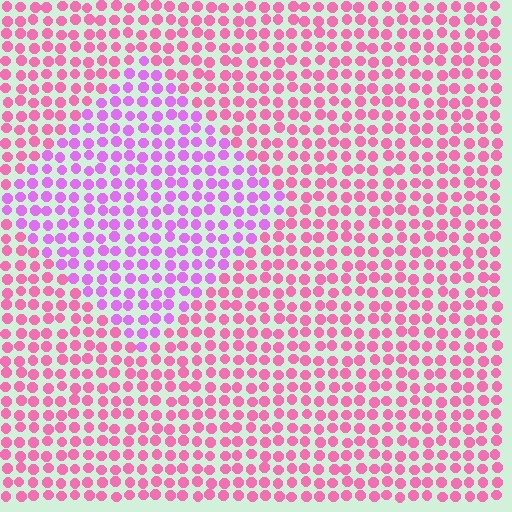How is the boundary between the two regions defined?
The boundary is defined purely by a slight shift in hue (about 38 degrees). Spacing, size, and orientation are identical on both sides.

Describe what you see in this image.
The image is filled with small pink elements in a uniform arrangement. A diamond-shaped region is visible where the elements are tinted to a slightly different hue, forming a subtle color boundary.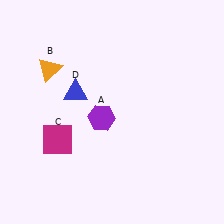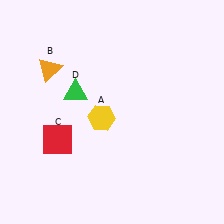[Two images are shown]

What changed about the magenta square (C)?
In Image 1, C is magenta. In Image 2, it changed to red.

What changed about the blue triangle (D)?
In Image 1, D is blue. In Image 2, it changed to green.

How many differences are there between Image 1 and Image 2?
There are 3 differences between the two images.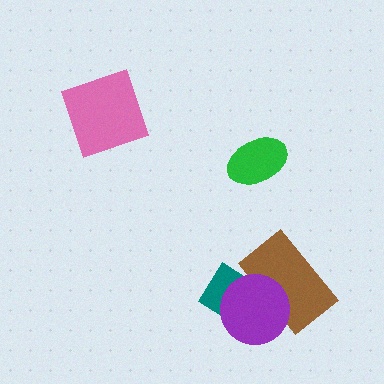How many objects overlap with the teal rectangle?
2 objects overlap with the teal rectangle.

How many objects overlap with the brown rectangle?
2 objects overlap with the brown rectangle.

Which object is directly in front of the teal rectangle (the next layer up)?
The brown rectangle is directly in front of the teal rectangle.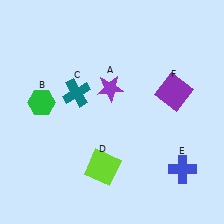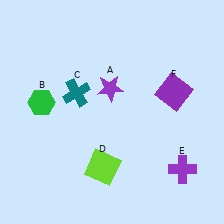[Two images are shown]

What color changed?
The cross (E) changed from blue in Image 1 to purple in Image 2.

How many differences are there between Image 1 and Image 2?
There is 1 difference between the two images.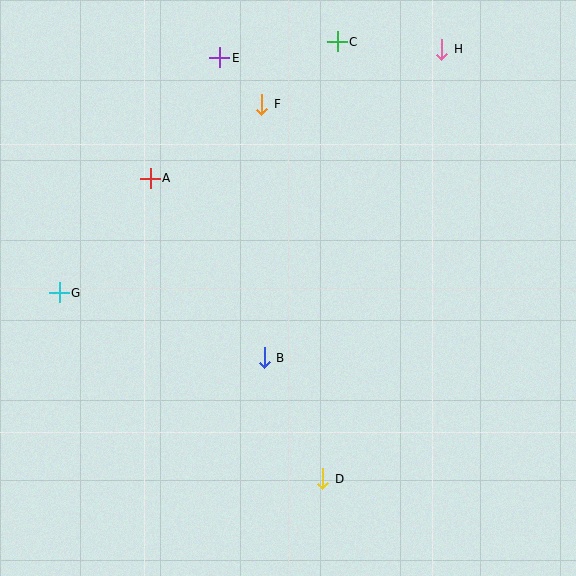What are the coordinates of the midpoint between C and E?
The midpoint between C and E is at (279, 50).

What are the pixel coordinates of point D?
Point D is at (323, 479).